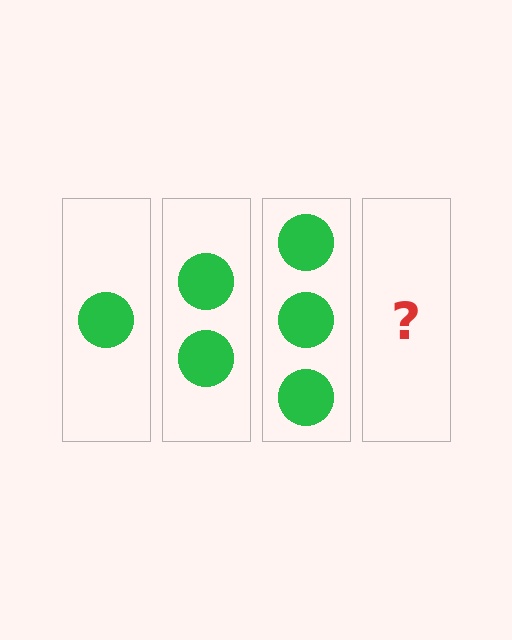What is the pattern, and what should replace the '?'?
The pattern is that each step adds one more circle. The '?' should be 4 circles.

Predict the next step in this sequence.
The next step is 4 circles.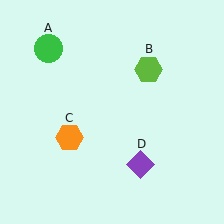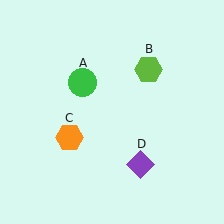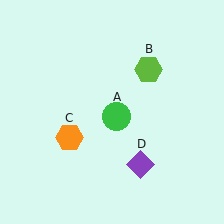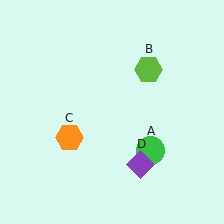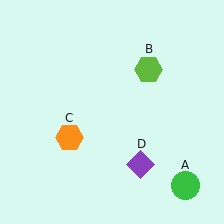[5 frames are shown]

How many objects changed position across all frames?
1 object changed position: green circle (object A).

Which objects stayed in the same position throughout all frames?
Lime hexagon (object B) and orange hexagon (object C) and purple diamond (object D) remained stationary.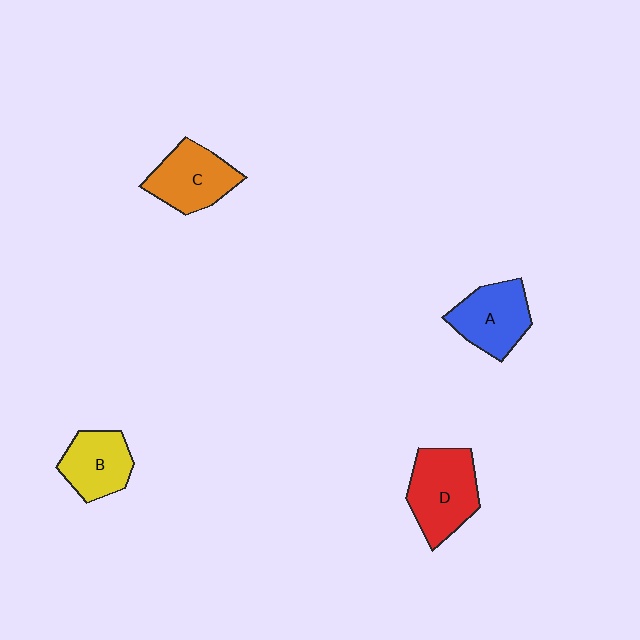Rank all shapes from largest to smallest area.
From largest to smallest: D (red), C (orange), A (blue), B (yellow).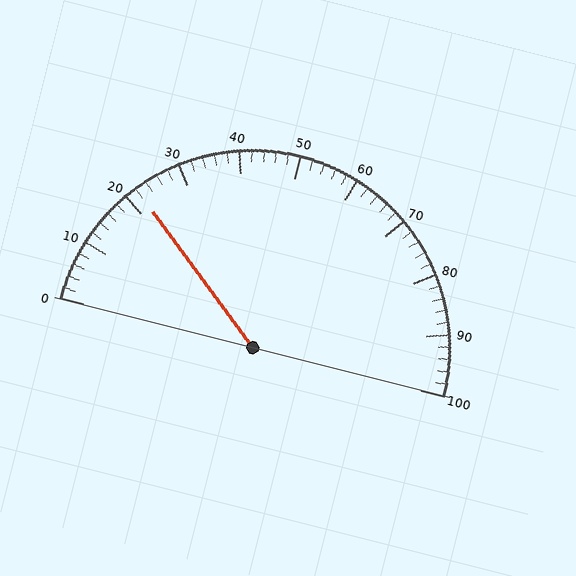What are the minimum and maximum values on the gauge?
The gauge ranges from 0 to 100.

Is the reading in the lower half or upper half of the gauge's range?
The reading is in the lower half of the range (0 to 100).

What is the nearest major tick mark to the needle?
The nearest major tick mark is 20.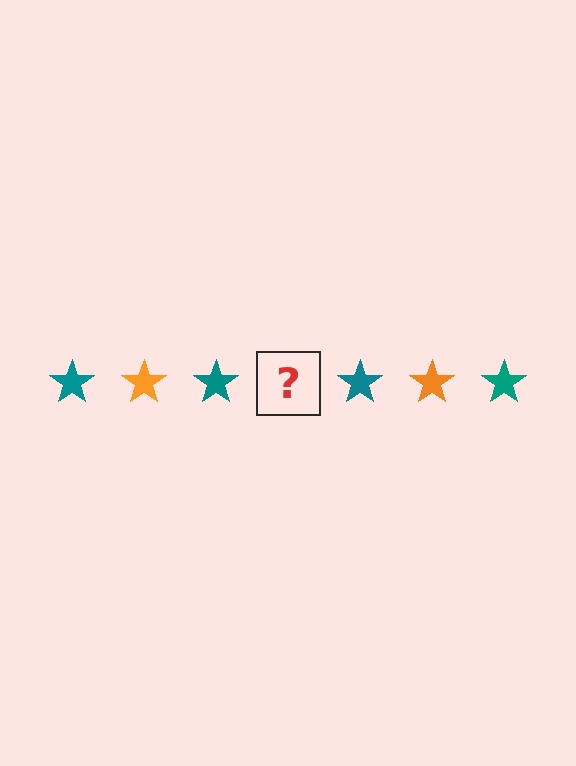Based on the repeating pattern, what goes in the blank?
The blank should be an orange star.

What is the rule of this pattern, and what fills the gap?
The rule is that the pattern cycles through teal, orange stars. The gap should be filled with an orange star.